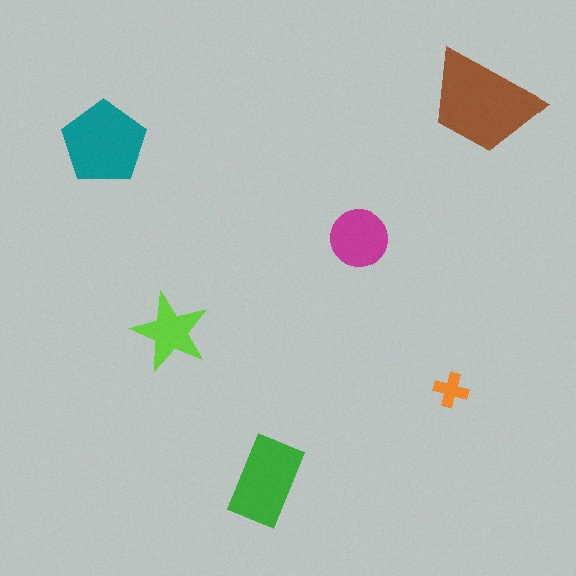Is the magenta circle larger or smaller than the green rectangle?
Smaller.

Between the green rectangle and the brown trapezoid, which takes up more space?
The brown trapezoid.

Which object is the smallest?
The orange cross.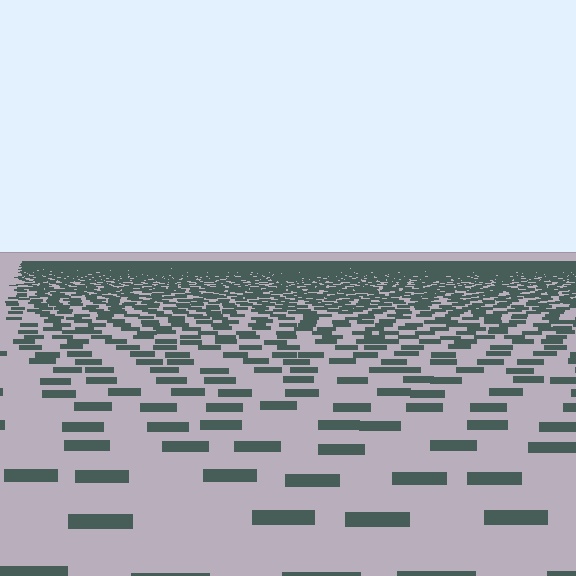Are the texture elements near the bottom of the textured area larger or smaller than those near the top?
Larger. Near the bottom, elements are closer to the viewer and appear at a bigger on-screen size.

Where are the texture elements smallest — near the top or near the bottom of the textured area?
Near the top.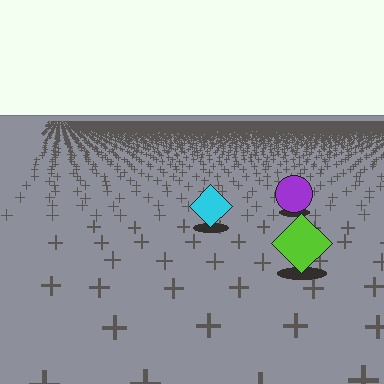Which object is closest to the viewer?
The lime diamond is closest. The texture marks near it are larger and more spread out.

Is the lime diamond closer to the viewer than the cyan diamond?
Yes. The lime diamond is closer — you can tell from the texture gradient: the ground texture is coarser near it.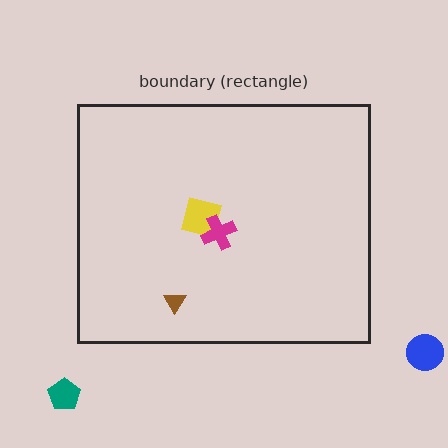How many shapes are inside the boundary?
3 inside, 2 outside.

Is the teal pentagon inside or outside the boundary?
Outside.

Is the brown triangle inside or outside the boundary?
Inside.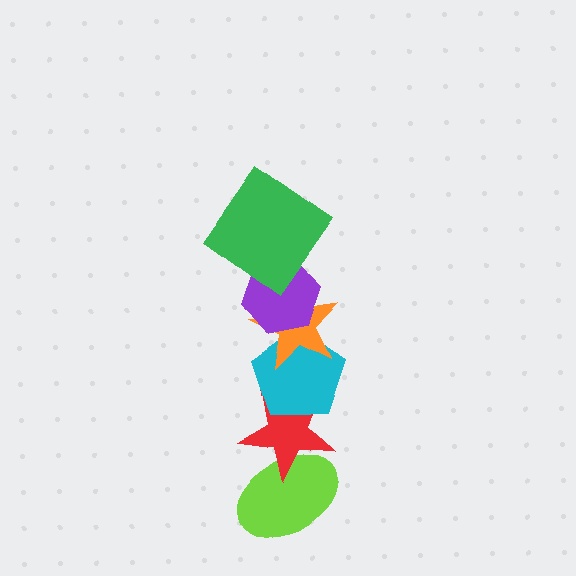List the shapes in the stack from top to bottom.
From top to bottom: the green diamond, the purple hexagon, the orange star, the cyan pentagon, the red star, the lime ellipse.